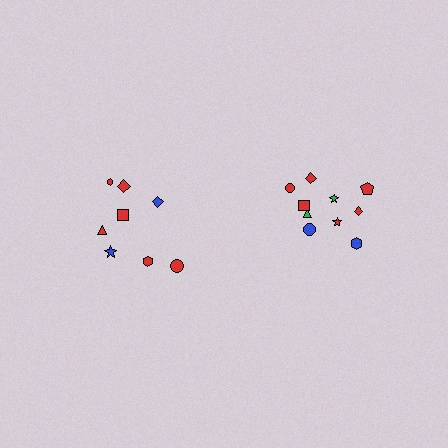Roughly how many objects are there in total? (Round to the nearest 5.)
Roughly 20 objects in total.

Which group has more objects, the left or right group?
The right group.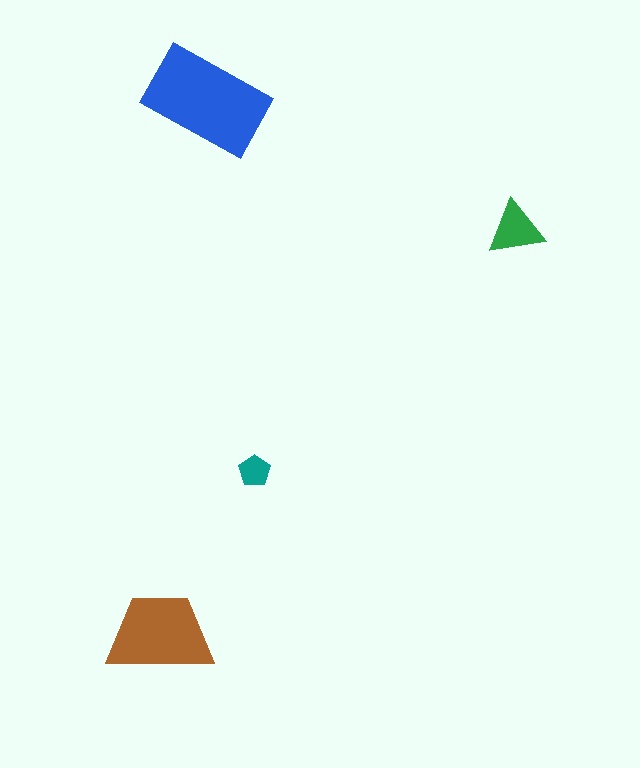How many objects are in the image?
There are 4 objects in the image.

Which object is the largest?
The blue rectangle.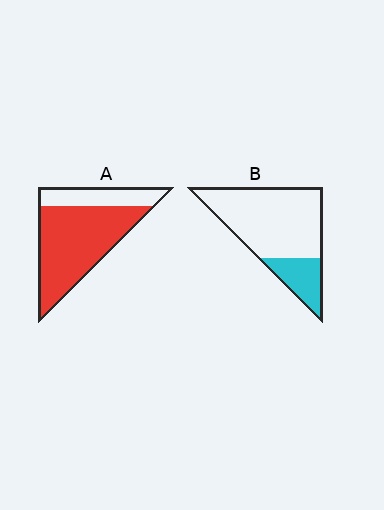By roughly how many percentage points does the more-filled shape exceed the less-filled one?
By roughly 50 percentage points (A over B).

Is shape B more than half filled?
No.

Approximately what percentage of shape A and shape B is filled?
A is approximately 75% and B is approximately 25%.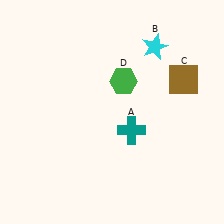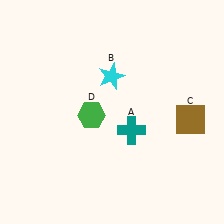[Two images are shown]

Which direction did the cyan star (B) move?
The cyan star (B) moved left.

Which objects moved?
The objects that moved are: the cyan star (B), the brown square (C), the green hexagon (D).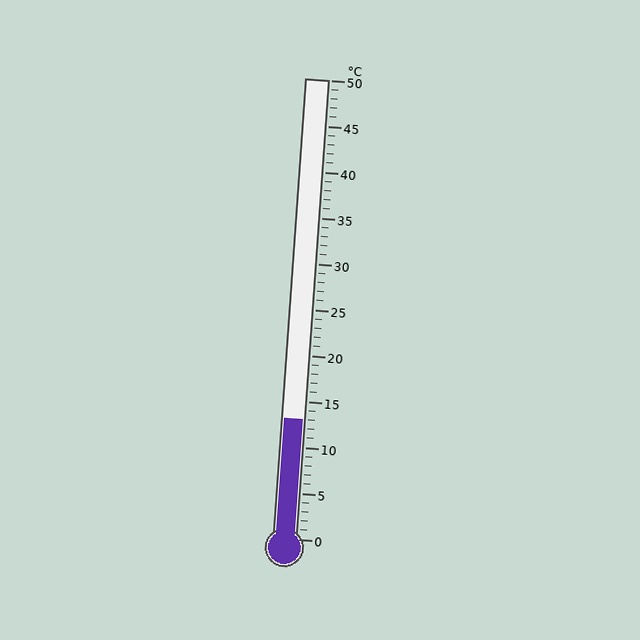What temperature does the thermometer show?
The thermometer shows approximately 13°C.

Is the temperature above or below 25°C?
The temperature is below 25°C.